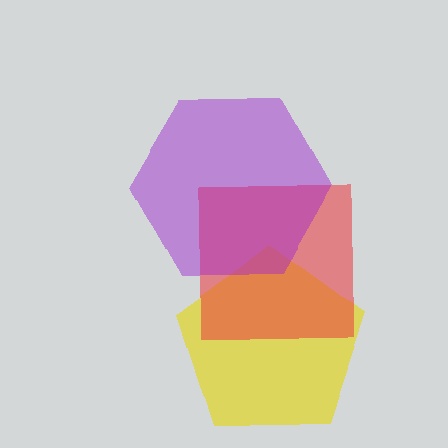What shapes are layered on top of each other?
The layered shapes are: a yellow pentagon, a red square, a purple hexagon.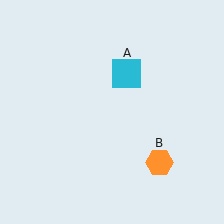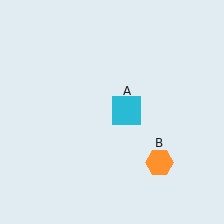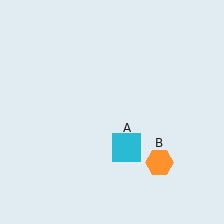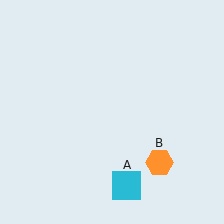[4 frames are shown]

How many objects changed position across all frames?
1 object changed position: cyan square (object A).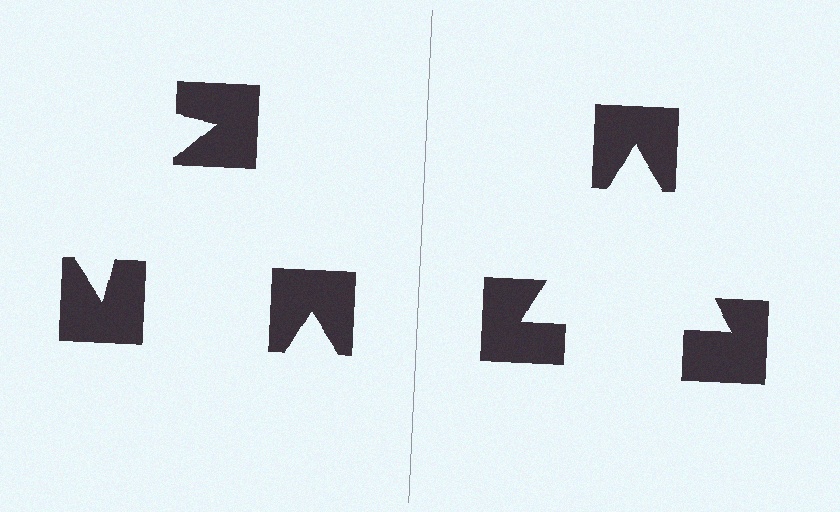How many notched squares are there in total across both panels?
6 — 3 on each side.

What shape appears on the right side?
An illusory triangle.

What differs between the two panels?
The notched squares are positioned identically on both sides; only the wedge orientations differ. On the right they align to a triangle; on the left they are misaligned.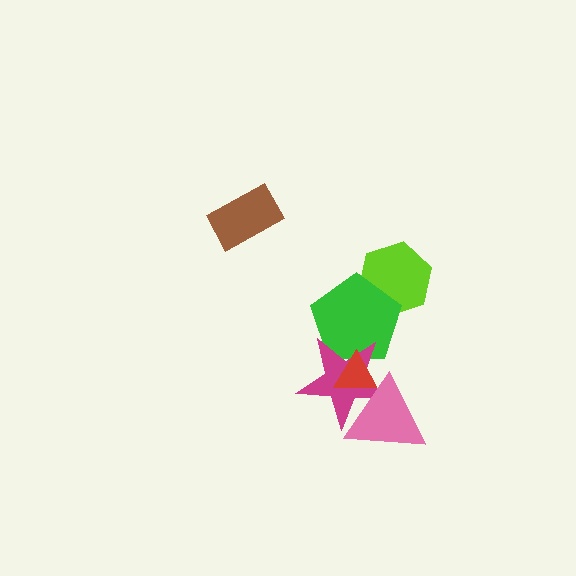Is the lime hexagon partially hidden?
Yes, it is partially covered by another shape.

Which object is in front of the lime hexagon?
The green pentagon is in front of the lime hexagon.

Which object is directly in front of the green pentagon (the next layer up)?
The magenta star is directly in front of the green pentagon.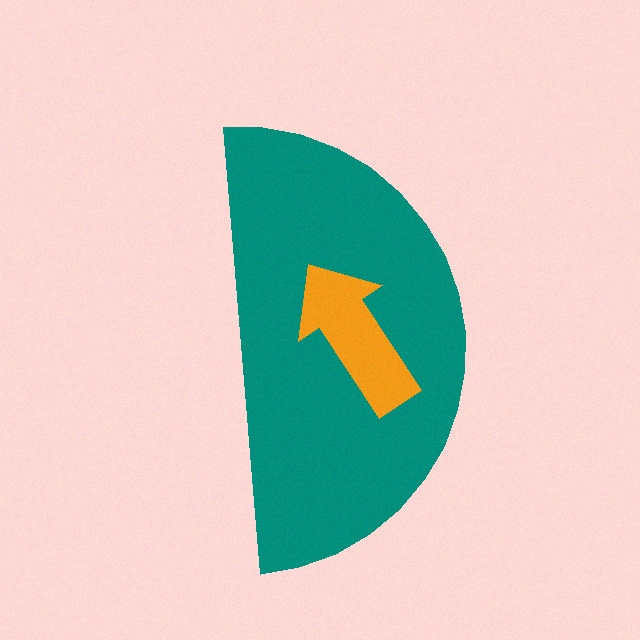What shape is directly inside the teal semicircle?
The orange arrow.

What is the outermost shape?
The teal semicircle.